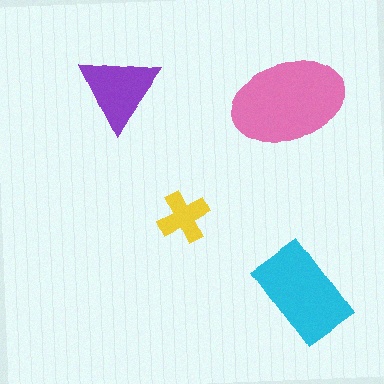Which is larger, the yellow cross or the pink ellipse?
The pink ellipse.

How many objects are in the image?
There are 4 objects in the image.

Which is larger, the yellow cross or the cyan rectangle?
The cyan rectangle.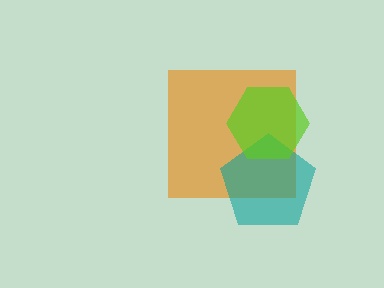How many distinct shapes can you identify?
There are 3 distinct shapes: an orange square, a teal pentagon, a lime hexagon.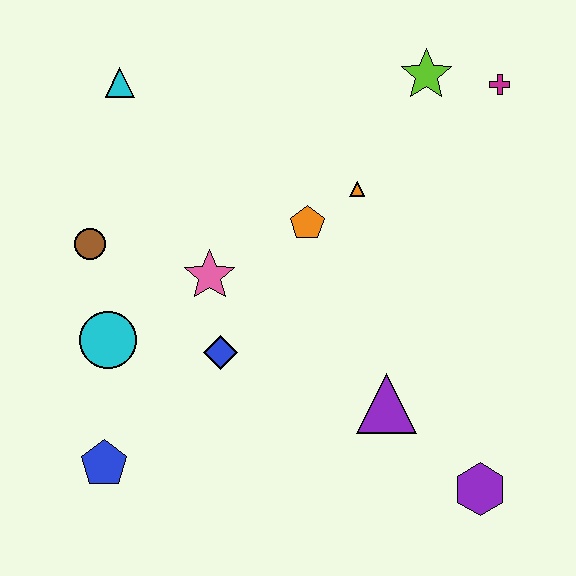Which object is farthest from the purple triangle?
The cyan triangle is farthest from the purple triangle.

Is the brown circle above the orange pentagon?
No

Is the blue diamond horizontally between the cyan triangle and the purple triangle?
Yes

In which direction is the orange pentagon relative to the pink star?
The orange pentagon is to the right of the pink star.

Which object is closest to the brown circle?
The cyan circle is closest to the brown circle.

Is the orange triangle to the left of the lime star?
Yes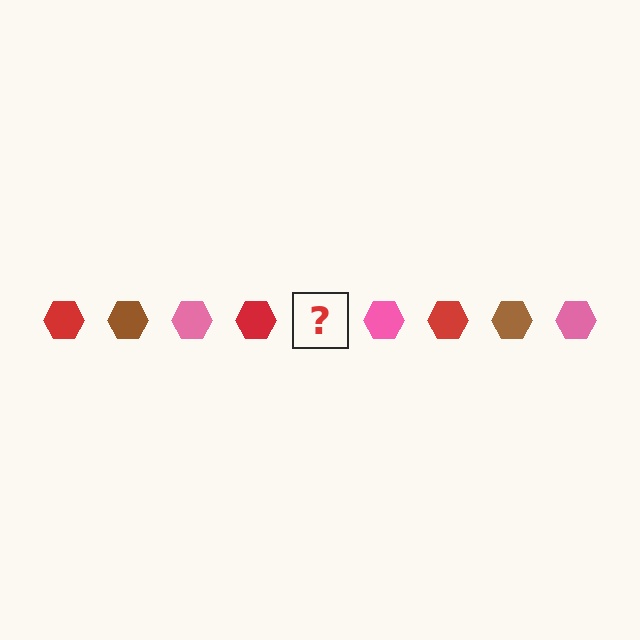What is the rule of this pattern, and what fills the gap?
The rule is that the pattern cycles through red, brown, pink hexagons. The gap should be filled with a brown hexagon.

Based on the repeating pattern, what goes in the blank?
The blank should be a brown hexagon.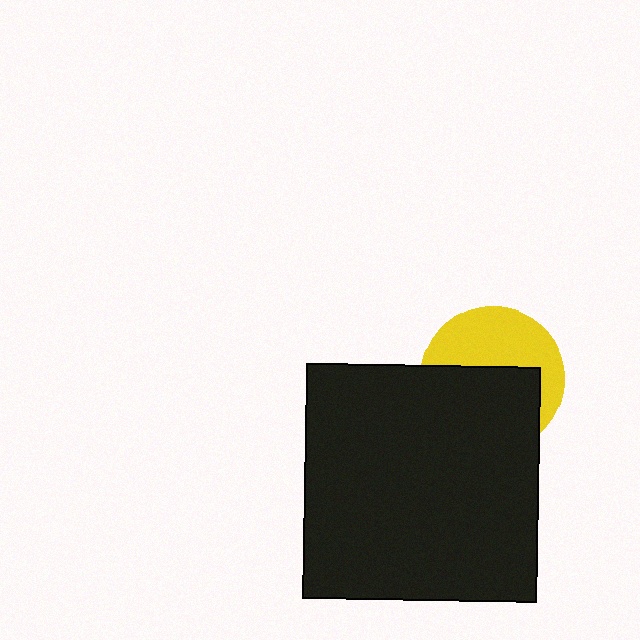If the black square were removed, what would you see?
You would see the complete yellow circle.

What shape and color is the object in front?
The object in front is a black square.